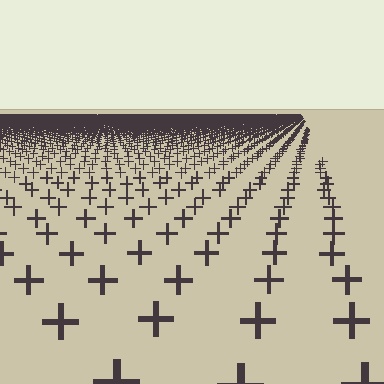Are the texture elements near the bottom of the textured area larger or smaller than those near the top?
Larger. Near the bottom, elements are closer to the viewer and appear at a bigger on-screen size.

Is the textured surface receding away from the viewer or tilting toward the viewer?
The surface is receding away from the viewer. Texture elements get smaller and denser toward the top.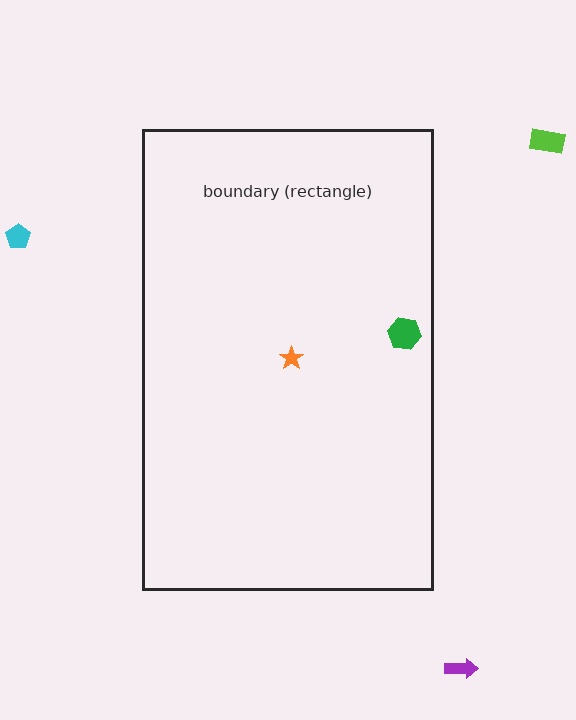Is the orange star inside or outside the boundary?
Inside.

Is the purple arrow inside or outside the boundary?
Outside.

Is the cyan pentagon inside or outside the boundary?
Outside.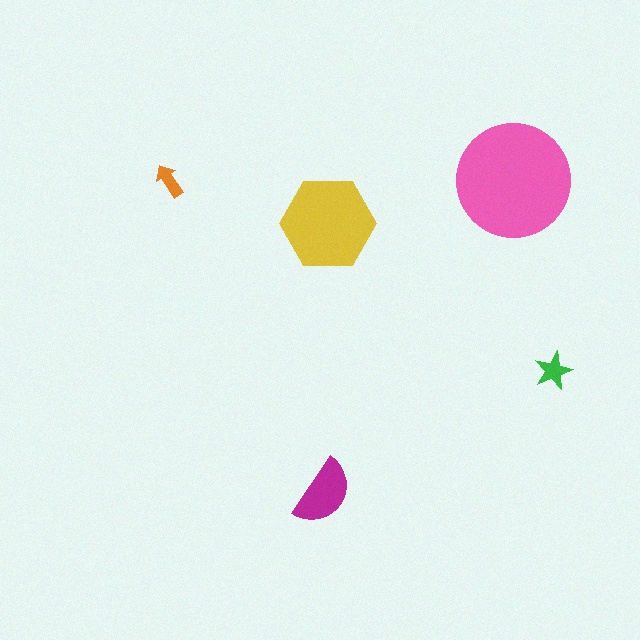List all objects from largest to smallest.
The pink circle, the yellow hexagon, the magenta semicircle, the green star, the orange arrow.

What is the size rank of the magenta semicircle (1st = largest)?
3rd.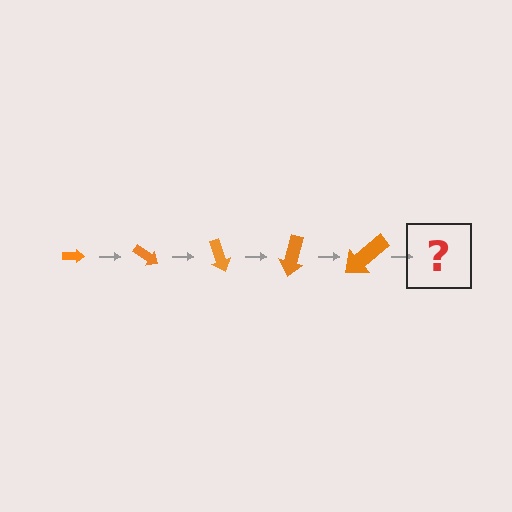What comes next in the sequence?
The next element should be an arrow, larger than the previous one and rotated 175 degrees from the start.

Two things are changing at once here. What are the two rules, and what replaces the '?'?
The two rules are that the arrow grows larger each step and it rotates 35 degrees each step. The '?' should be an arrow, larger than the previous one and rotated 175 degrees from the start.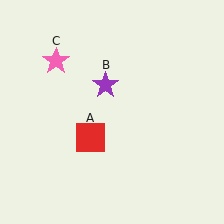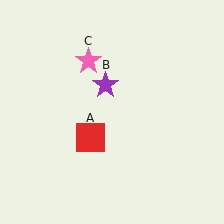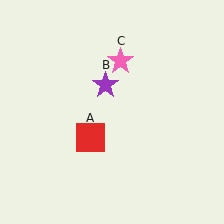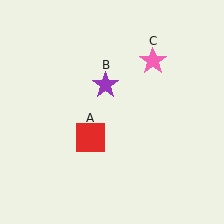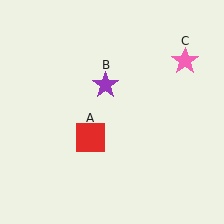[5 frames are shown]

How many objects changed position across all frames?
1 object changed position: pink star (object C).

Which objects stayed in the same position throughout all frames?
Red square (object A) and purple star (object B) remained stationary.